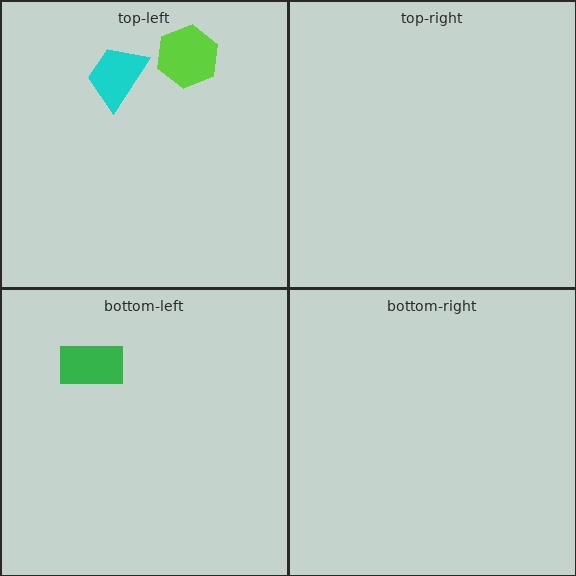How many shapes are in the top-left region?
2.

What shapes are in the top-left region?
The cyan trapezoid, the lime hexagon.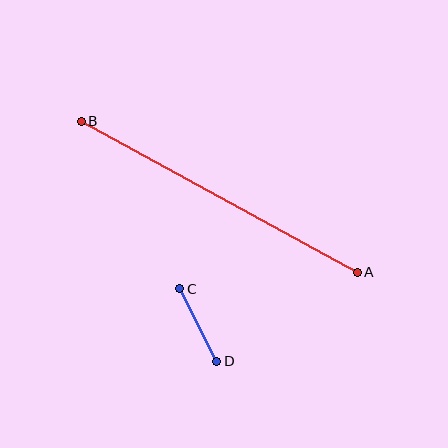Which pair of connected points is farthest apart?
Points A and B are farthest apart.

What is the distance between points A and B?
The distance is approximately 315 pixels.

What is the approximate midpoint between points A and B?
The midpoint is at approximately (219, 197) pixels.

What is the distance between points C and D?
The distance is approximately 82 pixels.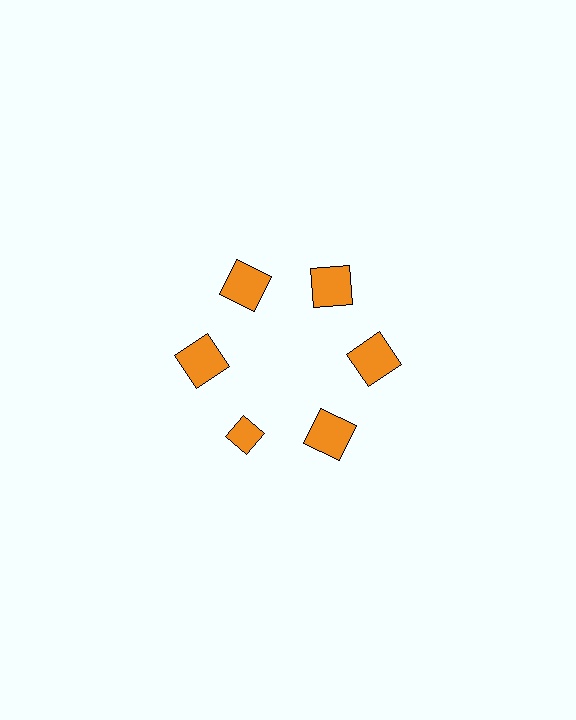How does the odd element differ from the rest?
It has a different shape: diamond instead of square.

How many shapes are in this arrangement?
There are 6 shapes arranged in a ring pattern.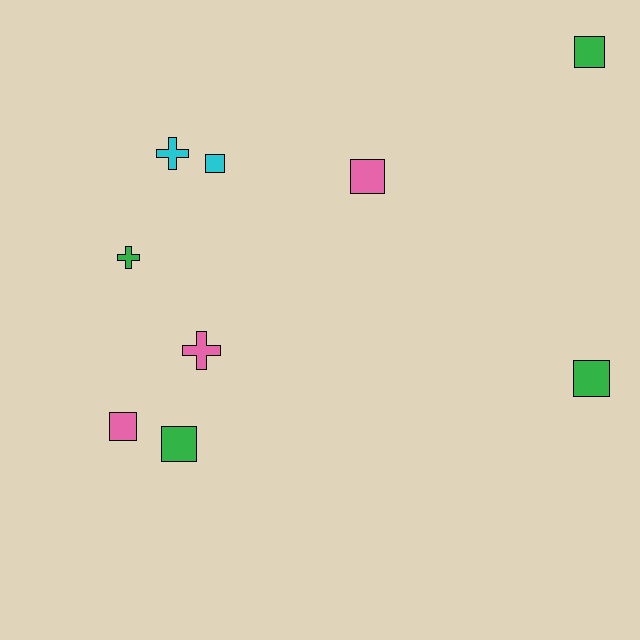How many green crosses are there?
There is 1 green cross.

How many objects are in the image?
There are 9 objects.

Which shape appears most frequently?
Square, with 6 objects.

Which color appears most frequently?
Green, with 4 objects.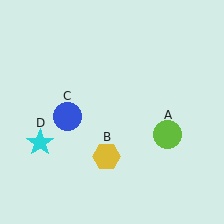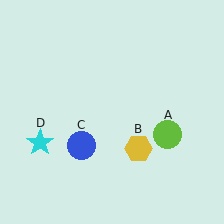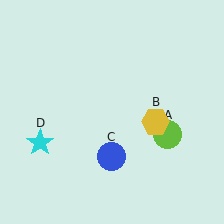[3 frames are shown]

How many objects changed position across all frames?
2 objects changed position: yellow hexagon (object B), blue circle (object C).